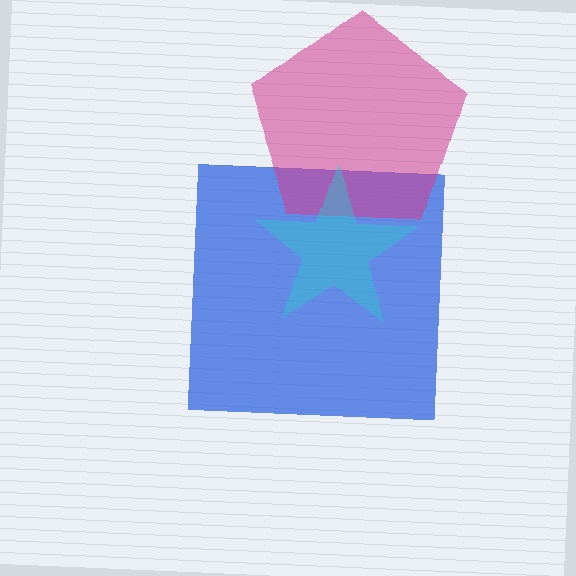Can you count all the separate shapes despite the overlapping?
Yes, there are 3 separate shapes.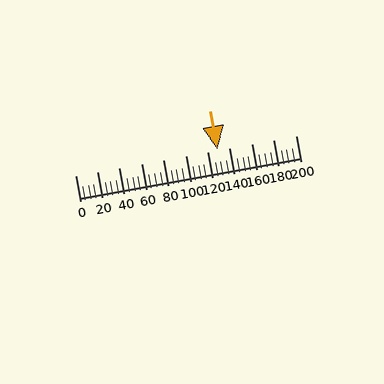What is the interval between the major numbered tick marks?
The major tick marks are spaced 20 units apart.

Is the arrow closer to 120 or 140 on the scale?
The arrow is closer to 120.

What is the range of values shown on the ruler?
The ruler shows values from 0 to 200.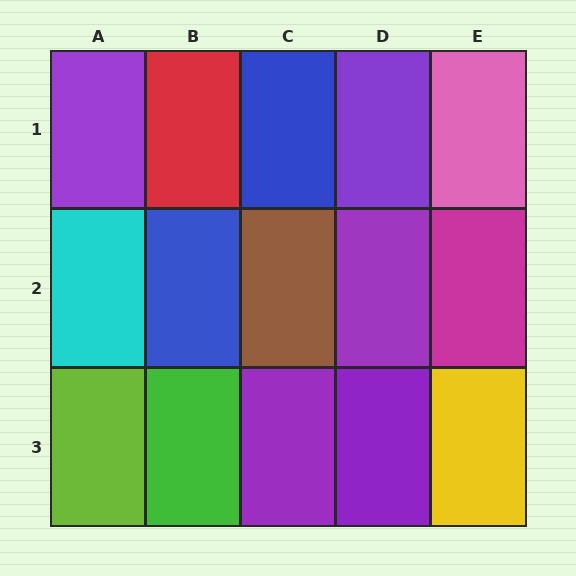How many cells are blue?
2 cells are blue.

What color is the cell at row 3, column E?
Yellow.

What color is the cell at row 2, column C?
Brown.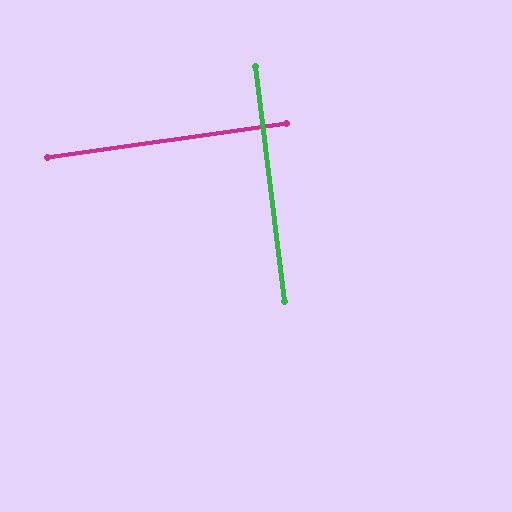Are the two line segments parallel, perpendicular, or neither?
Perpendicular — they meet at approximately 89°.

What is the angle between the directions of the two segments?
Approximately 89 degrees.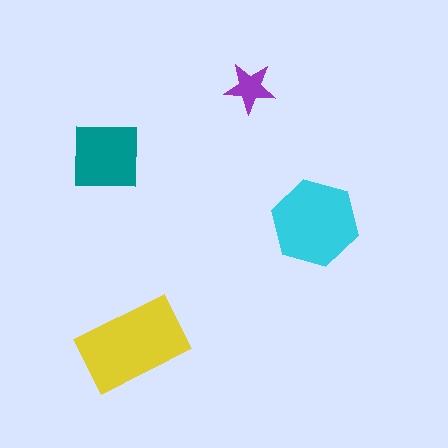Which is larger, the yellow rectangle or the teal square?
The yellow rectangle.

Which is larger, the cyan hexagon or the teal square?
The cyan hexagon.